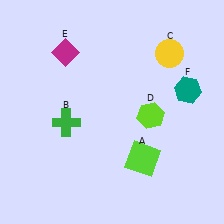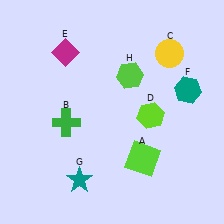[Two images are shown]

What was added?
A teal star (G), a lime hexagon (H) were added in Image 2.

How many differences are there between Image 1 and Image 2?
There are 2 differences between the two images.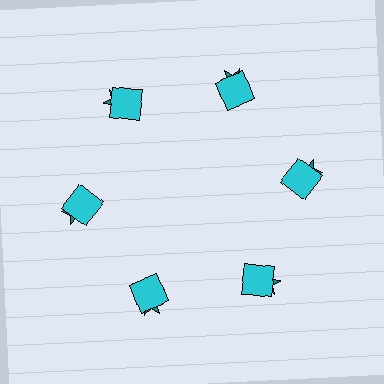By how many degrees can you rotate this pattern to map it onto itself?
The pattern maps onto itself every 60 degrees of rotation.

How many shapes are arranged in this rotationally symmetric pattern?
There are 12 shapes, arranged in 6 groups of 2.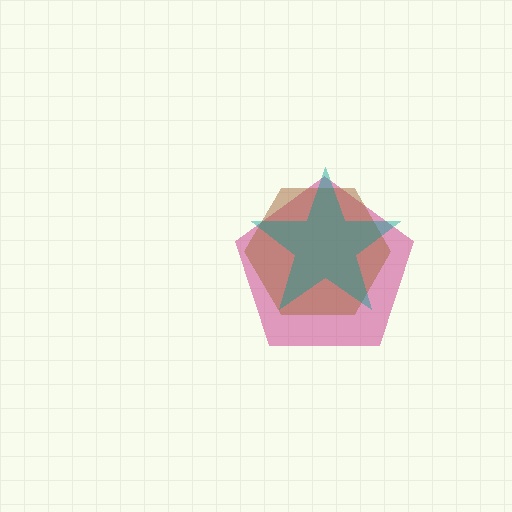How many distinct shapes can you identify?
There are 3 distinct shapes: a magenta pentagon, a brown hexagon, a teal star.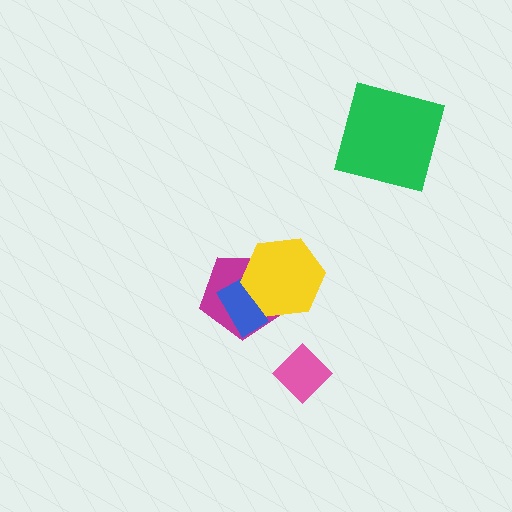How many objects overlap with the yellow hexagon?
2 objects overlap with the yellow hexagon.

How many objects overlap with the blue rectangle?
2 objects overlap with the blue rectangle.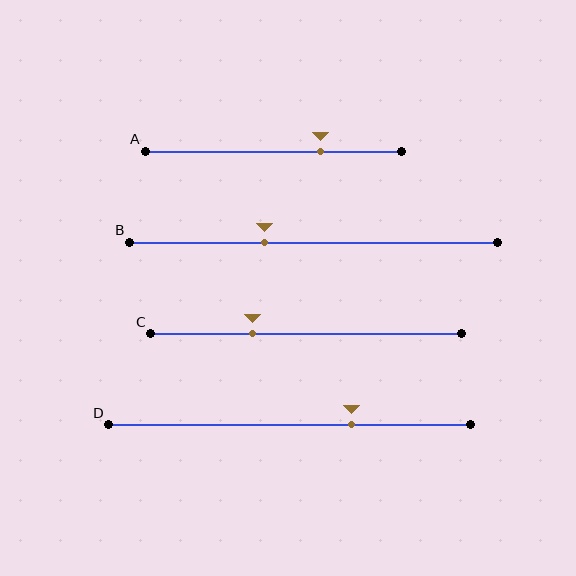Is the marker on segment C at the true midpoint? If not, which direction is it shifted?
No, the marker on segment C is shifted to the left by about 17% of the segment length.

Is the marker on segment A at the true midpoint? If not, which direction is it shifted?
No, the marker on segment A is shifted to the right by about 18% of the segment length.